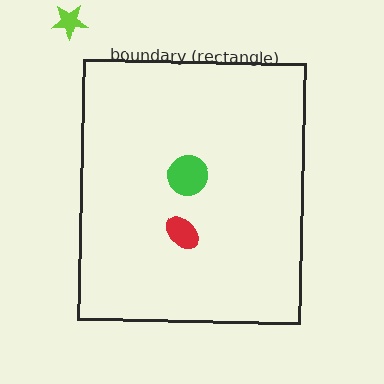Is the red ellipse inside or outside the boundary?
Inside.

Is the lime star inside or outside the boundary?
Outside.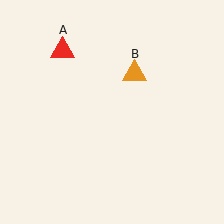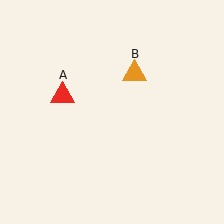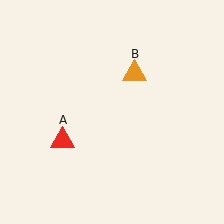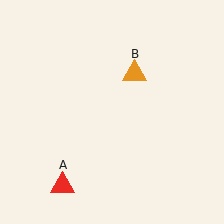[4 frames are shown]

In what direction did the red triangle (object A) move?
The red triangle (object A) moved down.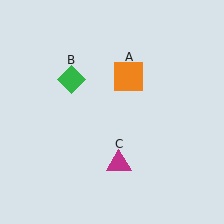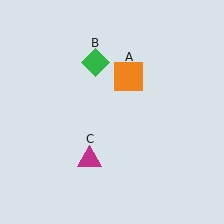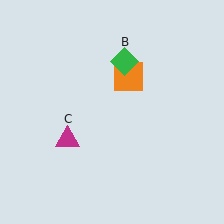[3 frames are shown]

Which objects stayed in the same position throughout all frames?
Orange square (object A) remained stationary.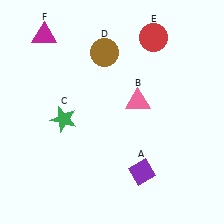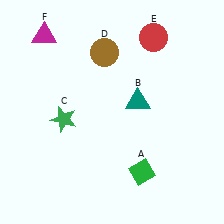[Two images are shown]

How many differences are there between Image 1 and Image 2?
There are 2 differences between the two images.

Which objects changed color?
A changed from purple to green. B changed from pink to teal.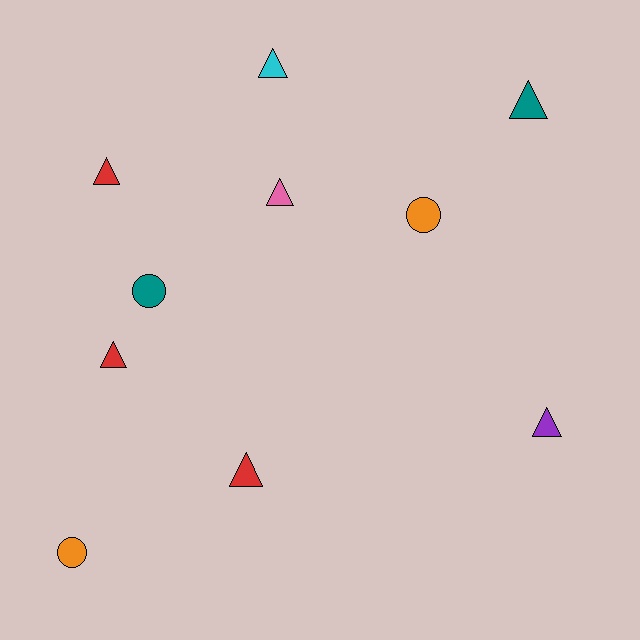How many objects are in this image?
There are 10 objects.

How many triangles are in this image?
There are 7 triangles.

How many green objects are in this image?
There are no green objects.